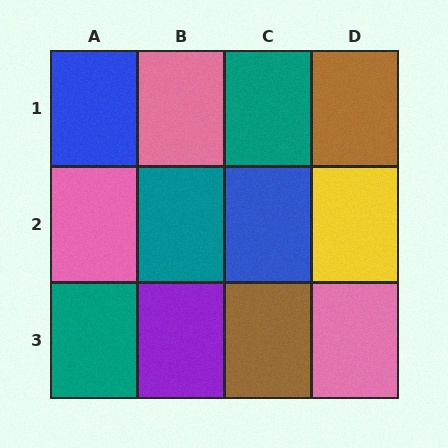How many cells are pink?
3 cells are pink.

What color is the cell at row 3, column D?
Pink.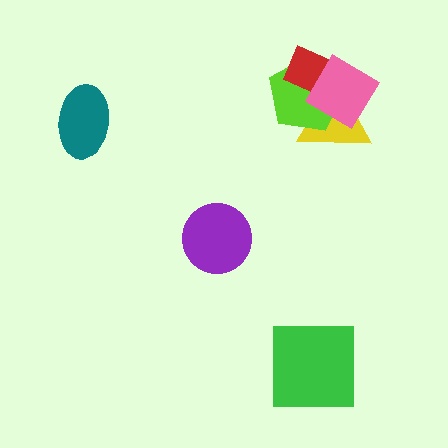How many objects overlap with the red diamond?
3 objects overlap with the red diamond.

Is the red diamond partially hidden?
Yes, it is partially covered by another shape.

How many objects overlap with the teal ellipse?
0 objects overlap with the teal ellipse.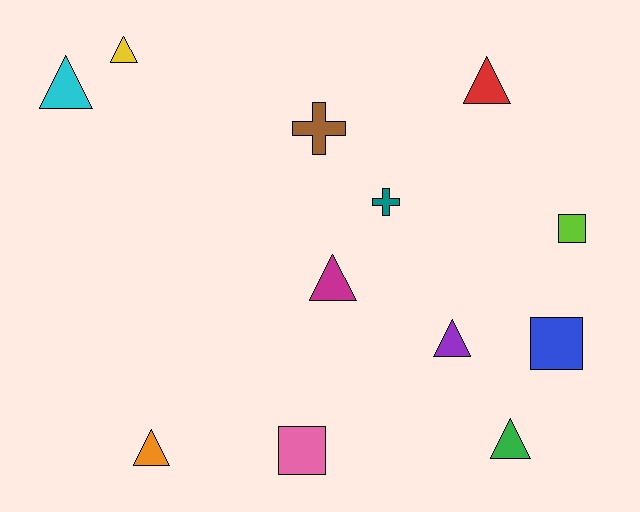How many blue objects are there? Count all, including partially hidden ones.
There is 1 blue object.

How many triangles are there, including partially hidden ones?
There are 7 triangles.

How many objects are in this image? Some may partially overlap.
There are 12 objects.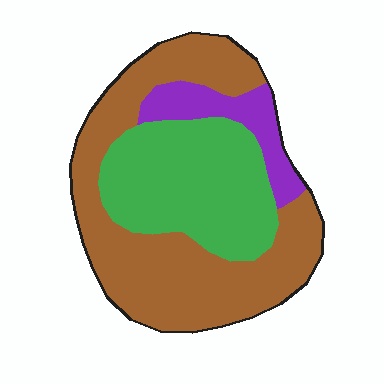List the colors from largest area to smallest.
From largest to smallest: brown, green, purple.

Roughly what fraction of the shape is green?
Green covers about 35% of the shape.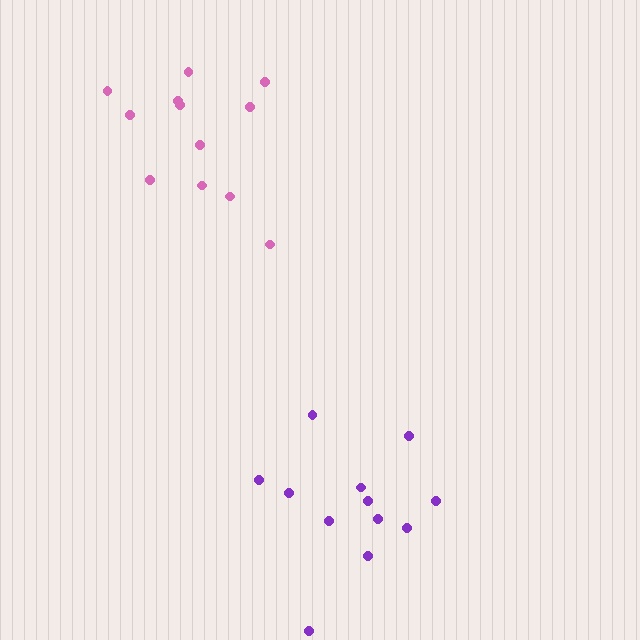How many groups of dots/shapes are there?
There are 2 groups.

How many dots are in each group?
Group 1: 12 dots, Group 2: 12 dots (24 total).